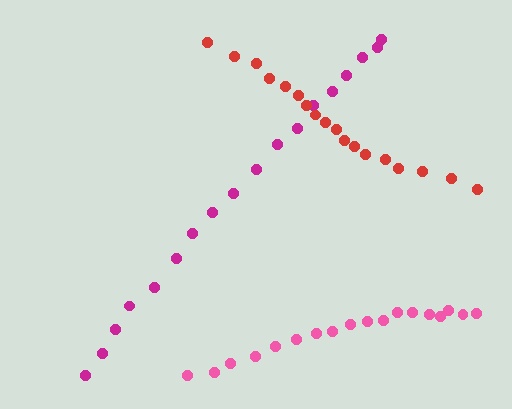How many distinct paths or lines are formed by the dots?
There are 3 distinct paths.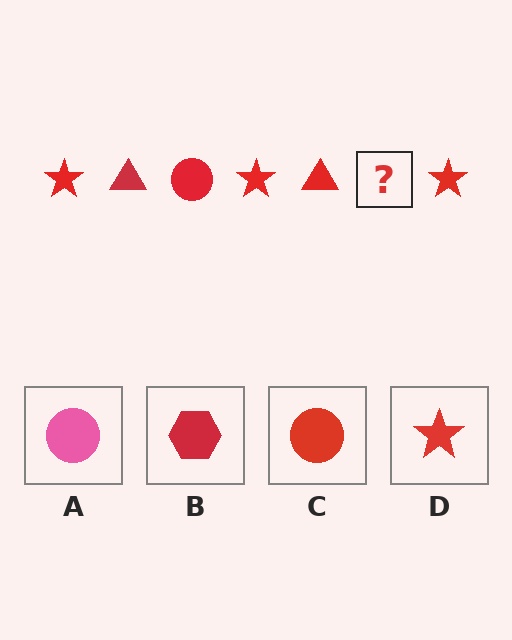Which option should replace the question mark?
Option C.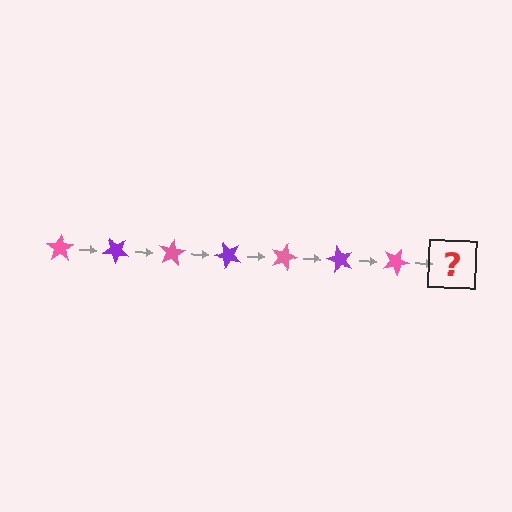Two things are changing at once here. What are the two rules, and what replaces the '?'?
The two rules are that it rotates 40 degrees each step and the color cycles through pink and purple. The '?' should be a purple star, rotated 280 degrees from the start.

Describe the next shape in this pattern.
It should be a purple star, rotated 280 degrees from the start.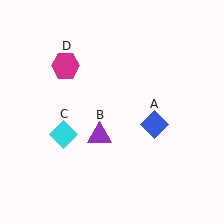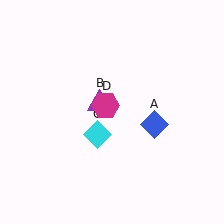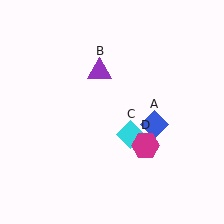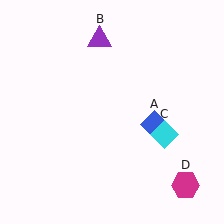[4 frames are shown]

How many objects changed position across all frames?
3 objects changed position: purple triangle (object B), cyan diamond (object C), magenta hexagon (object D).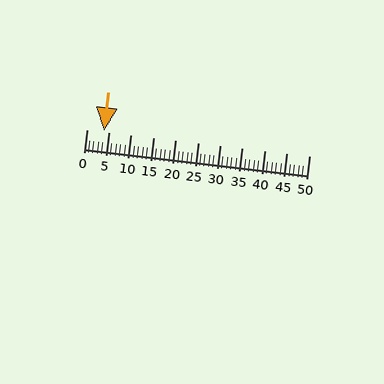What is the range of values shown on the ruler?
The ruler shows values from 0 to 50.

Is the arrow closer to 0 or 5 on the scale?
The arrow is closer to 5.